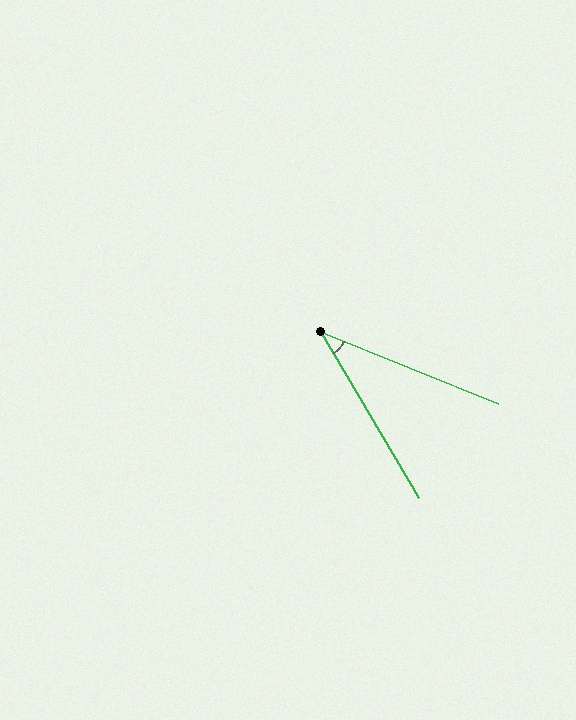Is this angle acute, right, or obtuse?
It is acute.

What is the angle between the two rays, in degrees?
Approximately 37 degrees.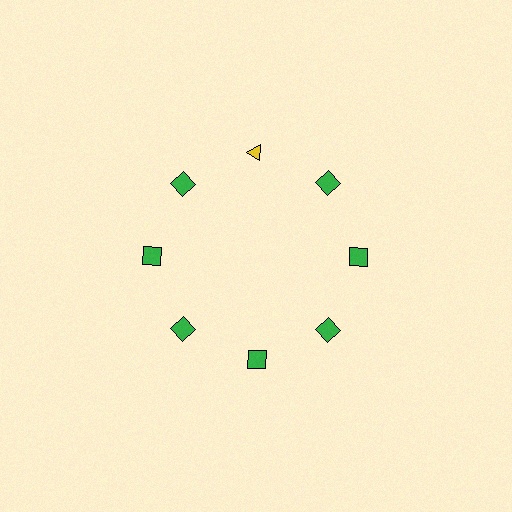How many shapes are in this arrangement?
There are 8 shapes arranged in a ring pattern.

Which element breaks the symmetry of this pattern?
The yellow triangle at roughly the 12 o'clock position breaks the symmetry. All other shapes are green squares.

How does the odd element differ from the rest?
It differs in both color (yellow instead of green) and shape (triangle instead of square).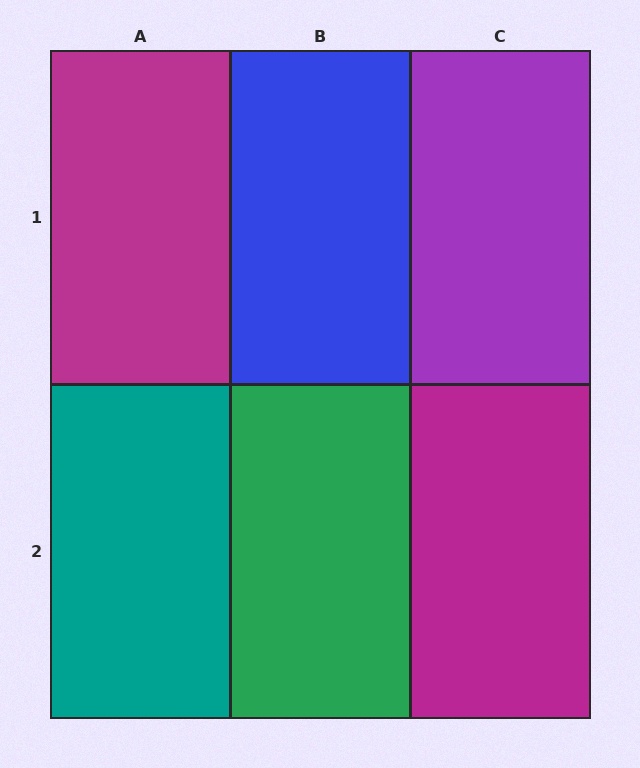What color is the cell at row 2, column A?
Teal.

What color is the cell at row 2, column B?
Green.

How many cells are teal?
1 cell is teal.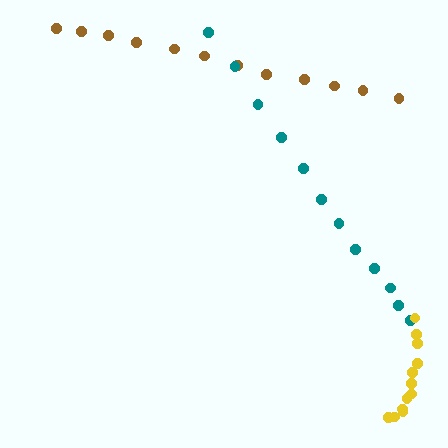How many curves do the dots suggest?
There are 3 distinct paths.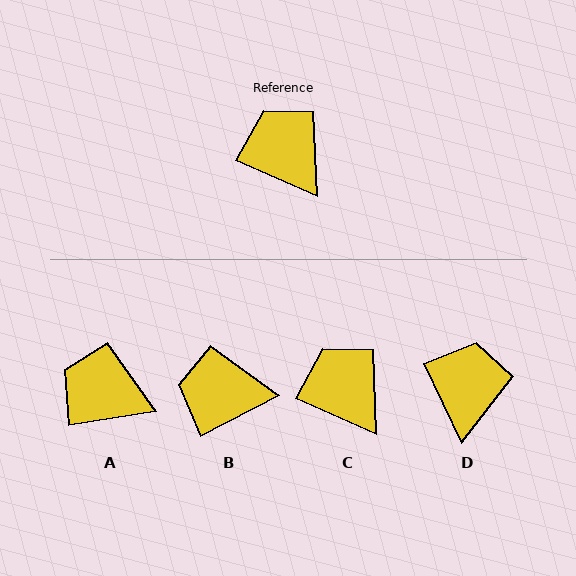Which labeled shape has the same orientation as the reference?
C.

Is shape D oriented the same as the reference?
No, it is off by about 40 degrees.